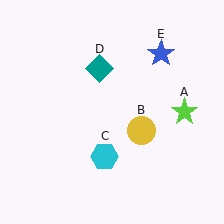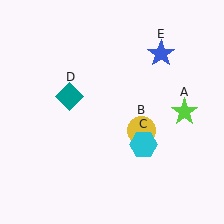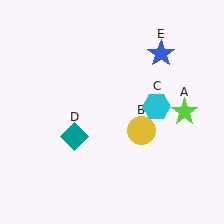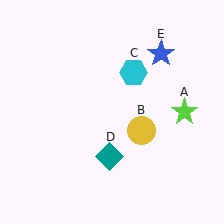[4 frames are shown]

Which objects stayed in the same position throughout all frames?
Lime star (object A) and yellow circle (object B) and blue star (object E) remained stationary.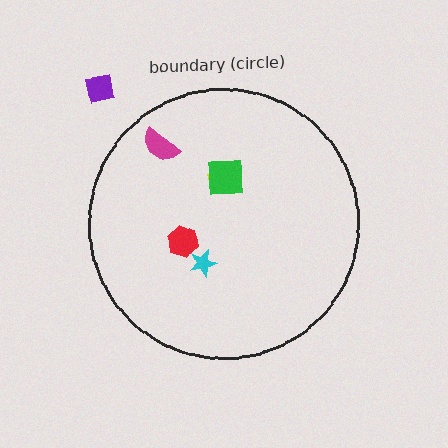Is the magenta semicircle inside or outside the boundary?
Inside.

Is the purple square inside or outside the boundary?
Outside.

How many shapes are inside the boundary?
5 inside, 1 outside.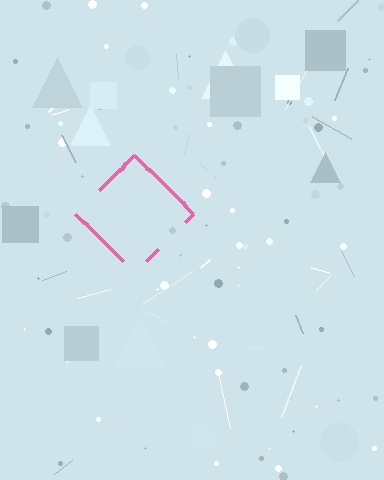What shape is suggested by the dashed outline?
The dashed outline suggests a diamond.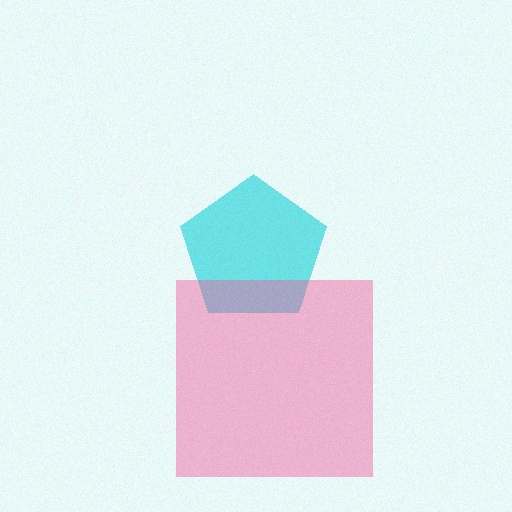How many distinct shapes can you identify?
There are 2 distinct shapes: a cyan pentagon, a pink square.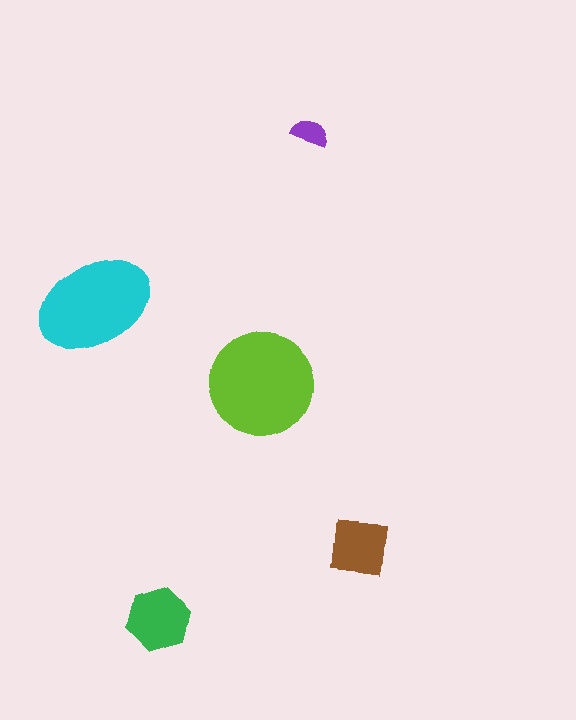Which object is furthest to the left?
The cyan ellipse is leftmost.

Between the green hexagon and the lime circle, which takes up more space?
The lime circle.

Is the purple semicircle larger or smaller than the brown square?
Smaller.